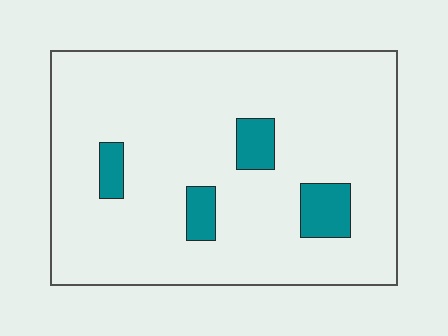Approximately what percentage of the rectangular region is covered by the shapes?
Approximately 10%.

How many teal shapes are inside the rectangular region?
4.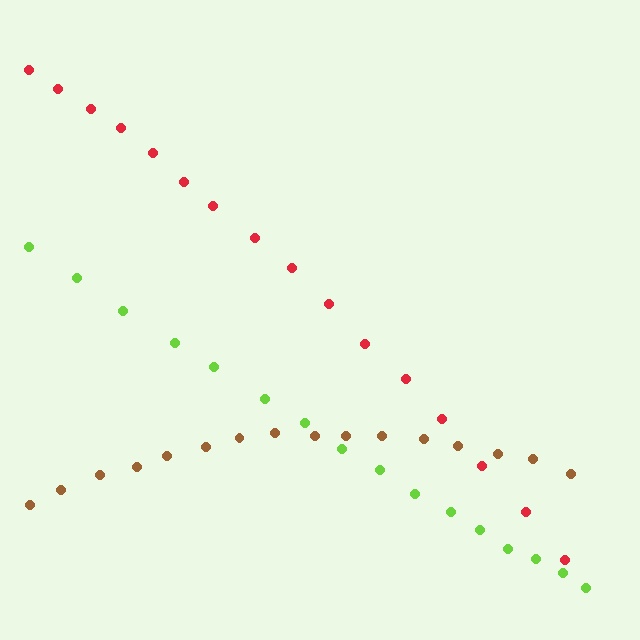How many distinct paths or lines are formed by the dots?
There are 3 distinct paths.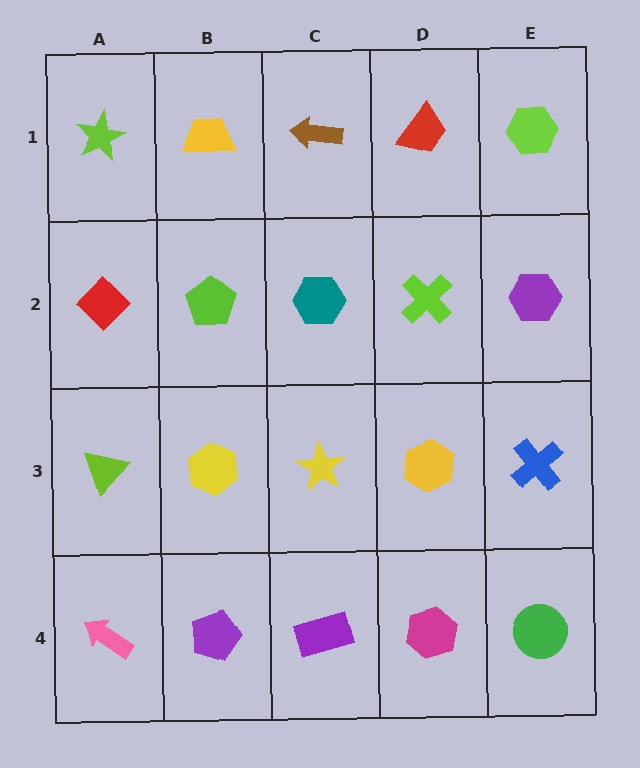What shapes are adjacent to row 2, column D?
A red trapezoid (row 1, column D), a yellow hexagon (row 3, column D), a teal hexagon (row 2, column C), a purple hexagon (row 2, column E).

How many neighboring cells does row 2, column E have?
3.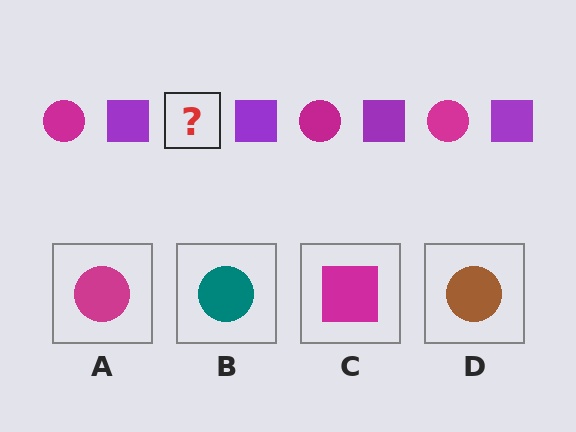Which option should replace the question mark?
Option A.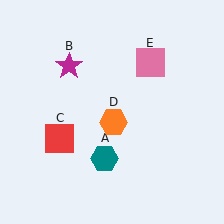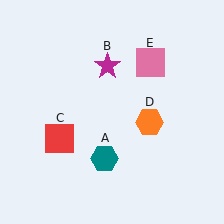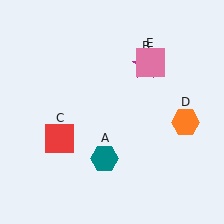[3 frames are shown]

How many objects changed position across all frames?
2 objects changed position: magenta star (object B), orange hexagon (object D).